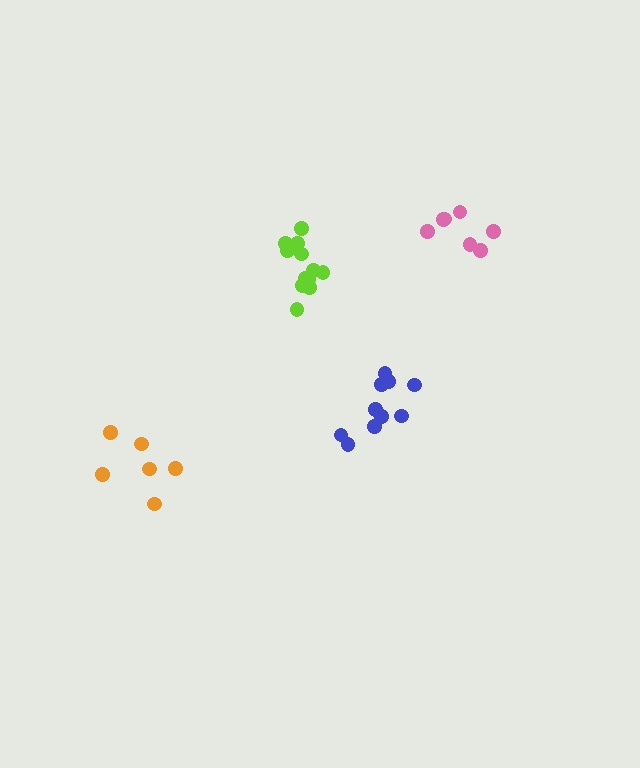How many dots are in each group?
Group 1: 6 dots, Group 2: 10 dots, Group 3: 7 dots, Group 4: 12 dots (35 total).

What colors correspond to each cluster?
The clusters are colored: orange, blue, pink, lime.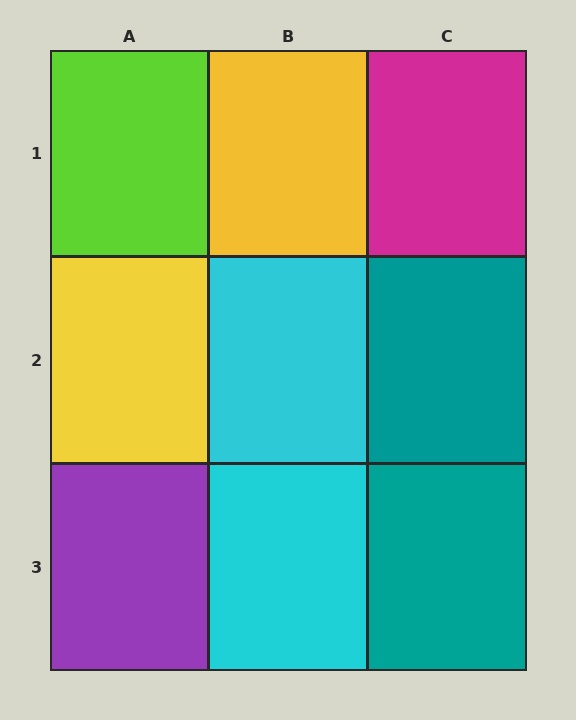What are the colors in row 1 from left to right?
Lime, yellow, magenta.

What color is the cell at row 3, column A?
Purple.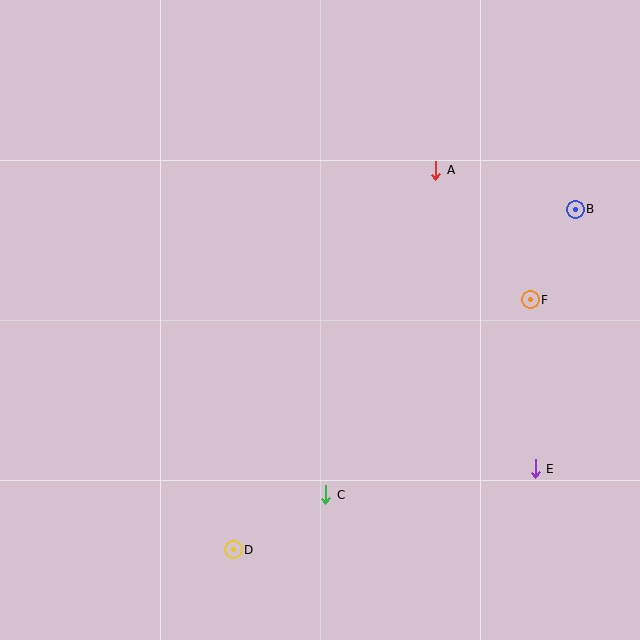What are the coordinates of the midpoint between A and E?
The midpoint between A and E is at (485, 319).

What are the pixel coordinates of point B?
Point B is at (575, 209).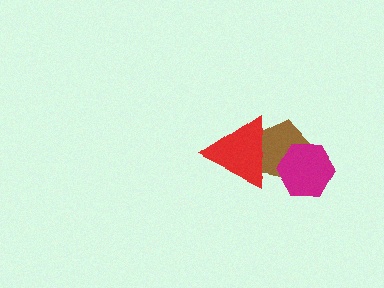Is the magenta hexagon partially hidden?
No, no other shape covers it.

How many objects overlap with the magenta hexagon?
1 object overlaps with the magenta hexagon.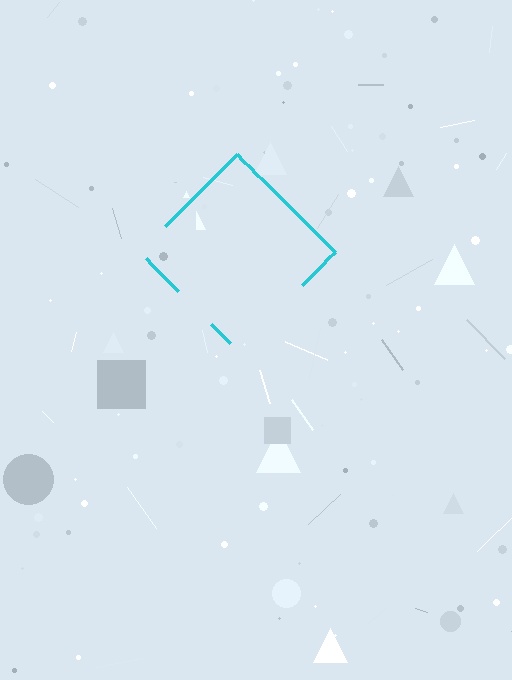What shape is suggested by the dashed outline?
The dashed outline suggests a diamond.